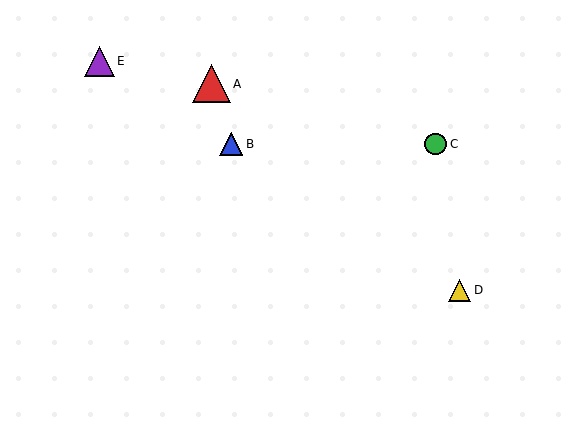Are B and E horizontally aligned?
No, B is at y≈144 and E is at y≈61.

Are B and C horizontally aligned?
Yes, both are at y≈144.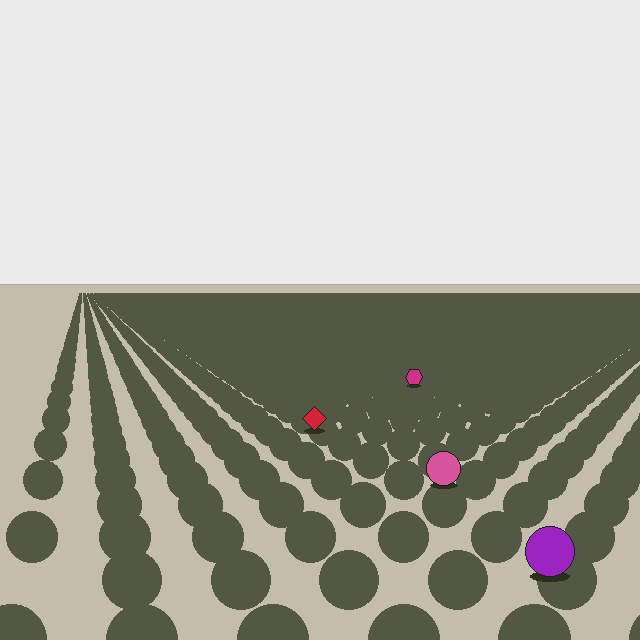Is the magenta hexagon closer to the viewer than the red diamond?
No. The red diamond is closer — you can tell from the texture gradient: the ground texture is coarser near it.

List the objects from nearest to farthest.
From nearest to farthest: the purple circle, the pink circle, the red diamond, the magenta hexagon.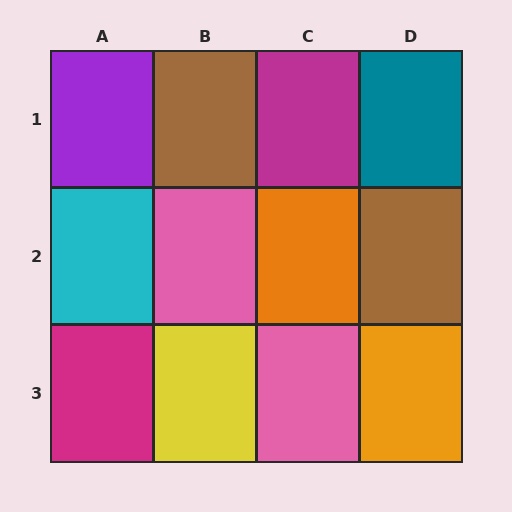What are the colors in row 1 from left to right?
Purple, brown, magenta, teal.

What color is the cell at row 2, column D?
Brown.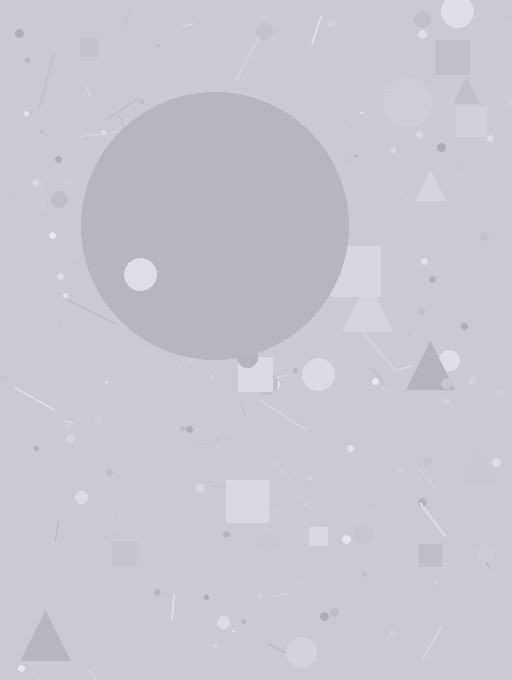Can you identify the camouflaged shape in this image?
The camouflaged shape is a circle.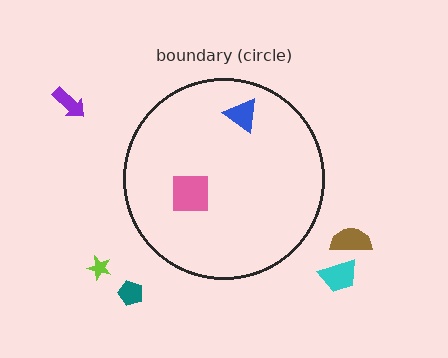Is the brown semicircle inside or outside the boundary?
Outside.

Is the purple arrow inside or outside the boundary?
Outside.